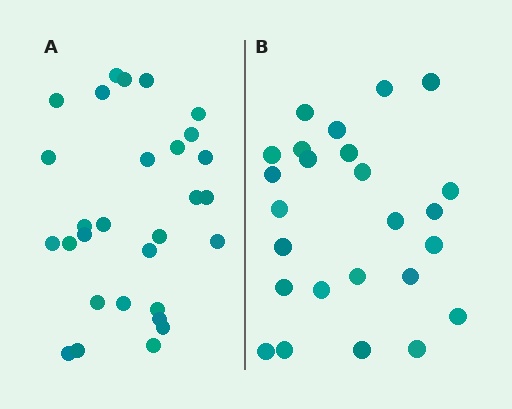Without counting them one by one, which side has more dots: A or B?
Region A (the left region) has more dots.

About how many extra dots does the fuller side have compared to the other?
Region A has about 4 more dots than region B.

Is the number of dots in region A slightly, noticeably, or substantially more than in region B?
Region A has only slightly more — the two regions are fairly close. The ratio is roughly 1.2 to 1.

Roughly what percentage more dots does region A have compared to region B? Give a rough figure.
About 15% more.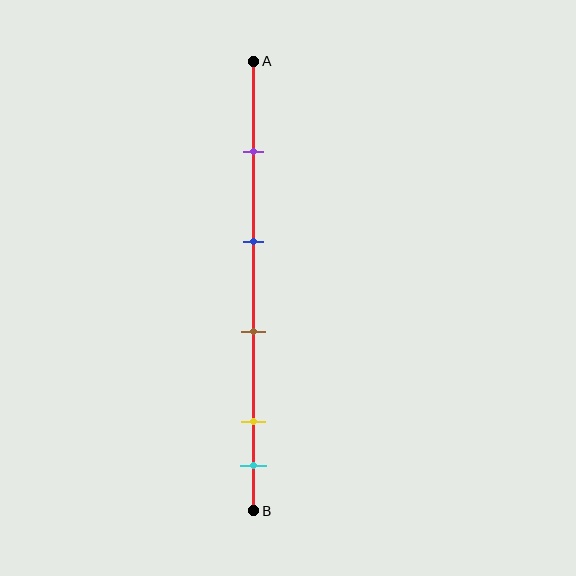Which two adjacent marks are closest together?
The yellow and cyan marks are the closest adjacent pair.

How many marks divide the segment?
There are 5 marks dividing the segment.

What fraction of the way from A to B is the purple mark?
The purple mark is approximately 20% (0.2) of the way from A to B.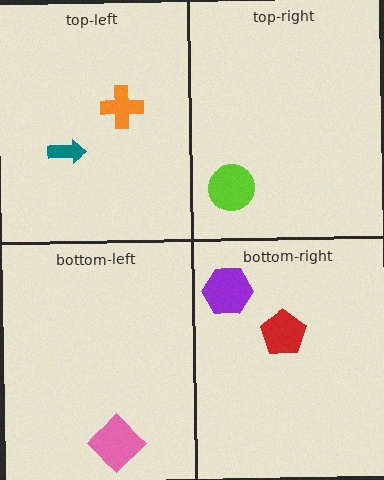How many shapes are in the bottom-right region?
2.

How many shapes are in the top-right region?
1.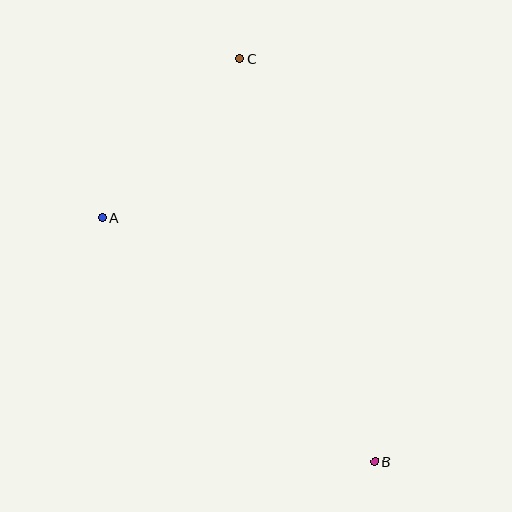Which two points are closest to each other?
Points A and C are closest to each other.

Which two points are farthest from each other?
Points B and C are farthest from each other.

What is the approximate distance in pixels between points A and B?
The distance between A and B is approximately 366 pixels.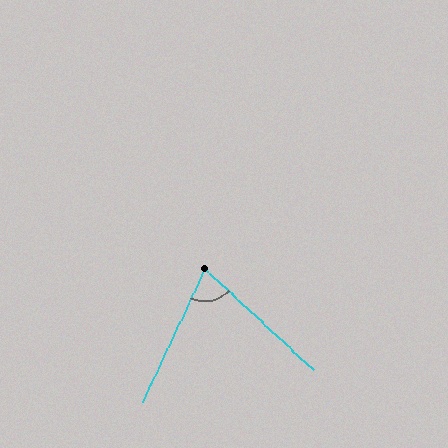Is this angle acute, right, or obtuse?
It is acute.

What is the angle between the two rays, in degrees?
Approximately 72 degrees.